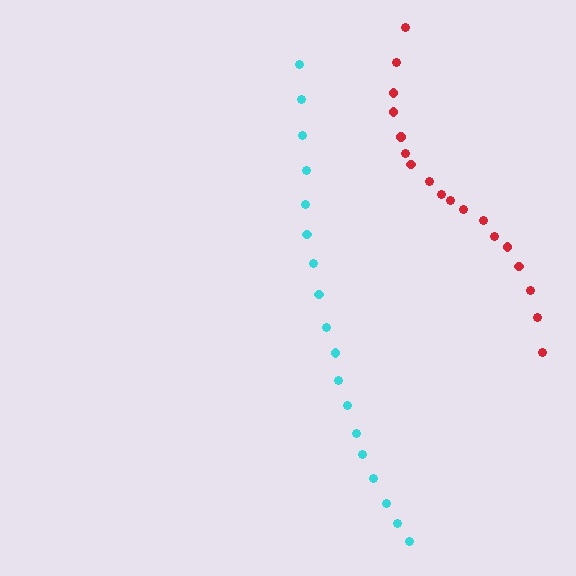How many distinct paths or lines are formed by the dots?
There are 2 distinct paths.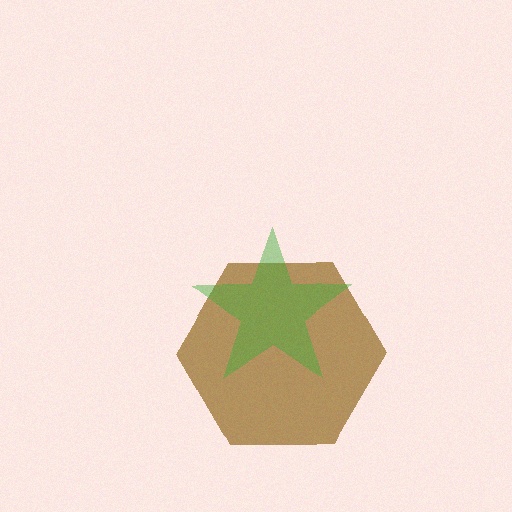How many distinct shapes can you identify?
There are 2 distinct shapes: a brown hexagon, a green star.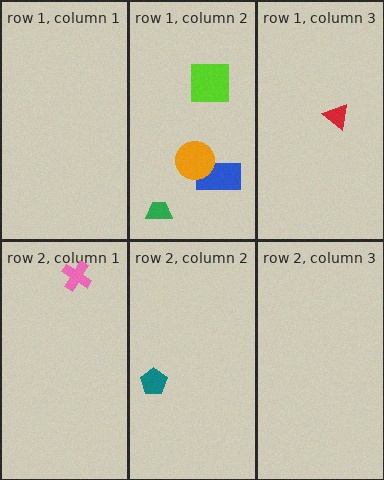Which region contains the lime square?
The row 1, column 2 region.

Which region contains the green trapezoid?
The row 1, column 2 region.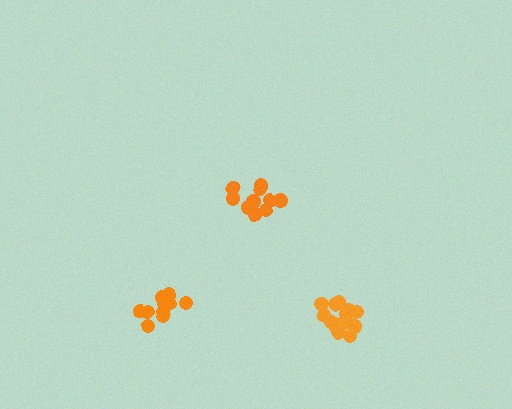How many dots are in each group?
Group 1: 14 dots, Group 2: 10 dots, Group 3: 10 dots (34 total).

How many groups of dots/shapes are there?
There are 3 groups.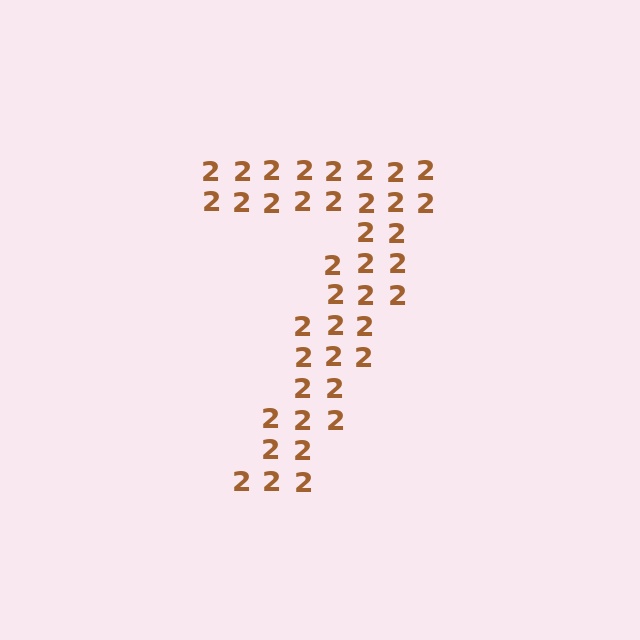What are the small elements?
The small elements are digit 2's.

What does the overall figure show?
The overall figure shows the digit 7.